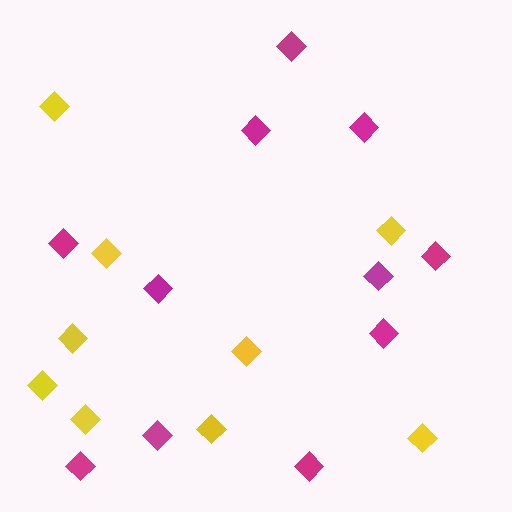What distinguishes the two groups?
There are 2 groups: one group of magenta diamonds (11) and one group of yellow diamonds (9).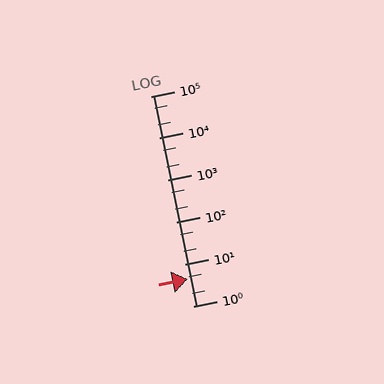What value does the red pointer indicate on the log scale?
The pointer indicates approximately 4.3.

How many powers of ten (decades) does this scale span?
The scale spans 5 decades, from 1 to 100000.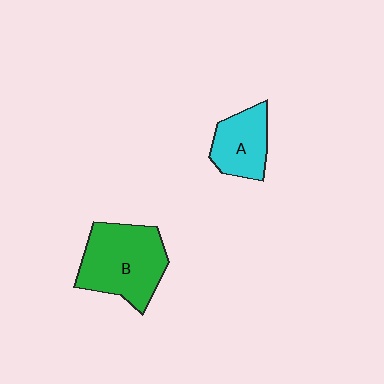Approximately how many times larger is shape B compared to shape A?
Approximately 1.7 times.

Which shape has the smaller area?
Shape A (cyan).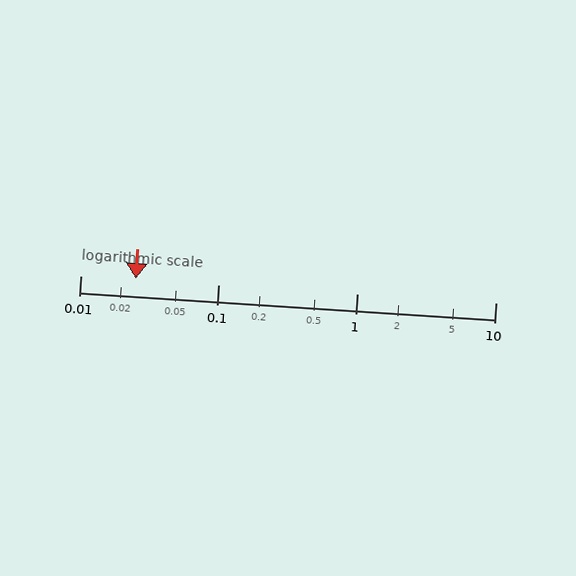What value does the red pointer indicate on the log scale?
The pointer indicates approximately 0.025.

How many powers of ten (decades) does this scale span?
The scale spans 3 decades, from 0.01 to 10.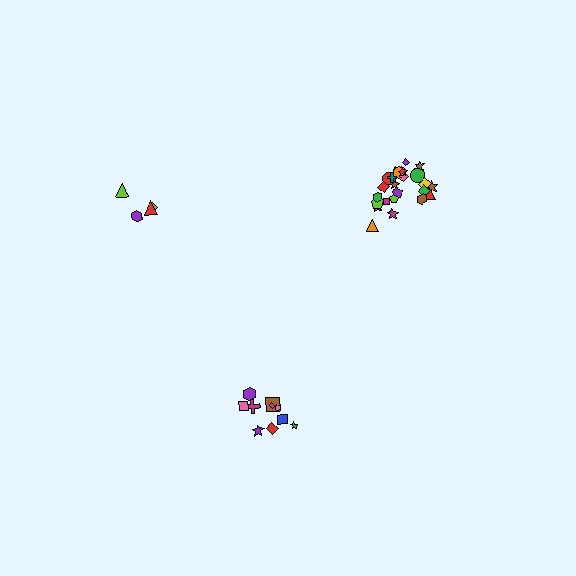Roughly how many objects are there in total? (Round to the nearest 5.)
Roughly 40 objects in total.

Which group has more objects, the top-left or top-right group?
The top-right group.